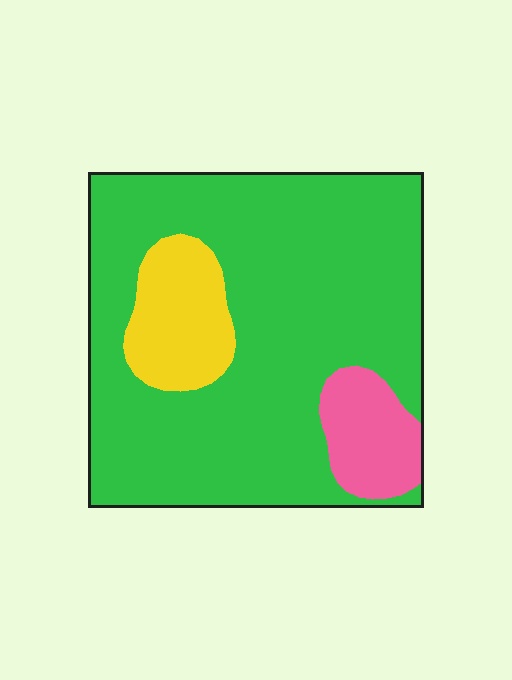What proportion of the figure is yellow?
Yellow covers 12% of the figure.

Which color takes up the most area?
Green, at roughly 80%.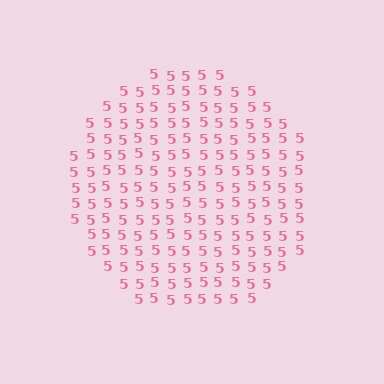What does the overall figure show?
The overall figure shows a circle.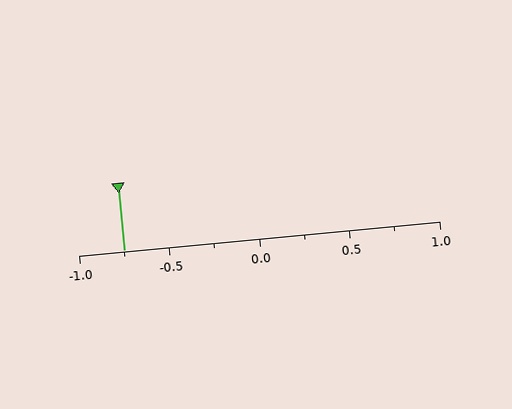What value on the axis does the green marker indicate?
The marker indicates approximately -0.75.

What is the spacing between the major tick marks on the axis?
The major ticks are spaced 0.5 apart.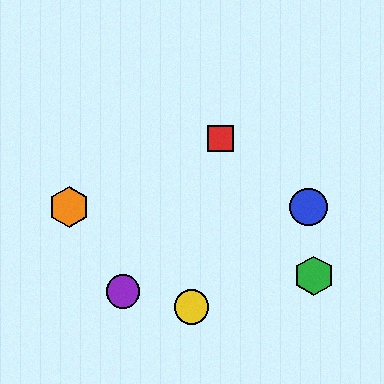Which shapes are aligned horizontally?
The blue circle, the orange hexagon are aligned horizontally.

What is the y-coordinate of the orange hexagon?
The orange hexagon is at y≈207.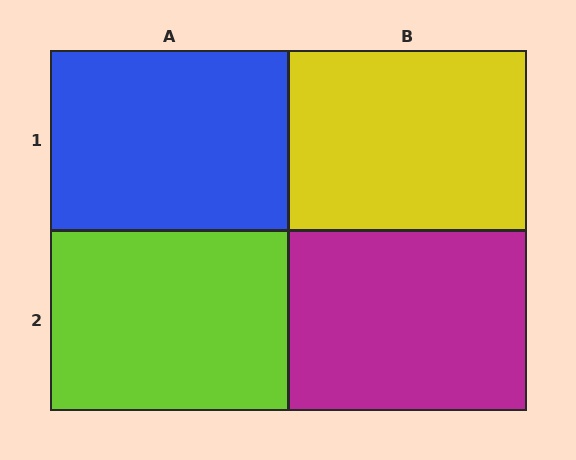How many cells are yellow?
1 cell is yellow.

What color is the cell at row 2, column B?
Magenta.